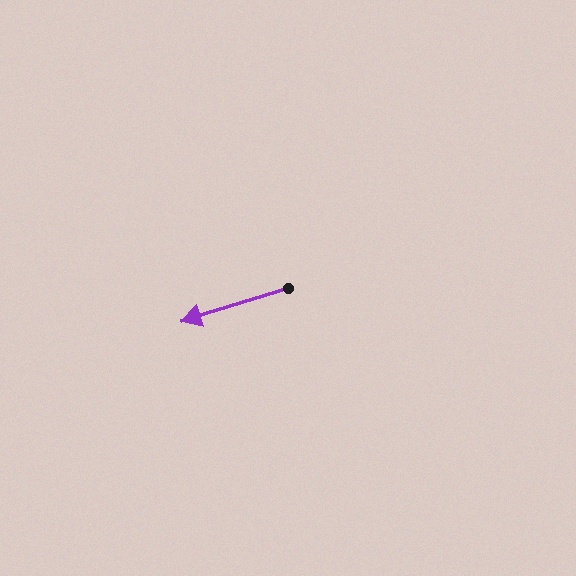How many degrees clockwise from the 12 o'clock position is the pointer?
Approximately 252 degrees.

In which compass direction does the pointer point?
West.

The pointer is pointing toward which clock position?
Roughly 8 o'clock.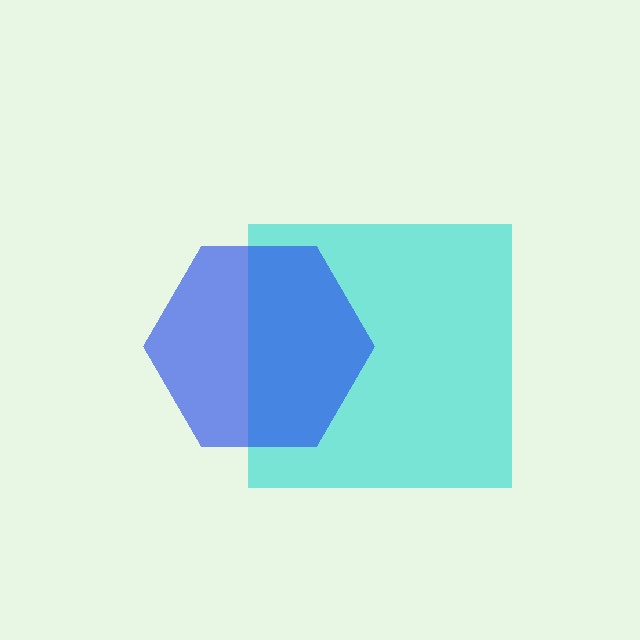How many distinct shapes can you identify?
There are 2 distinct shapes: a cyan square, a blue hexagon.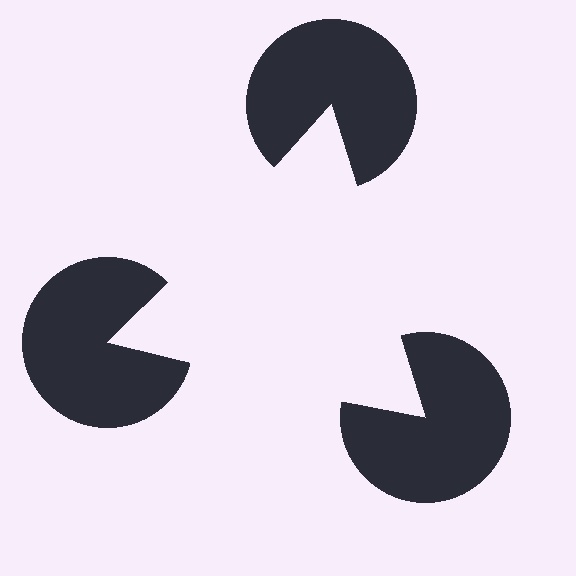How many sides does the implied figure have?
3 sides.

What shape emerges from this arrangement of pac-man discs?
An illusory triangle — its edges are inferred from the aligned wedge cuts in the pac-man discs, not physically drawn.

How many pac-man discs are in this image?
There are 3 — one at each vertex of the illusory triangle.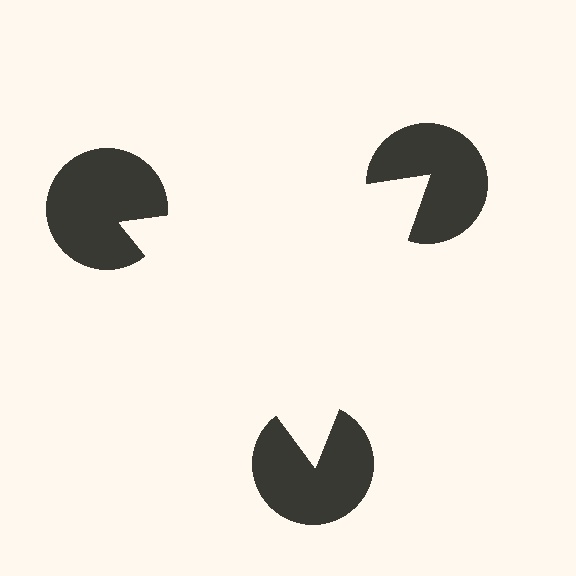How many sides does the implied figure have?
3 sides.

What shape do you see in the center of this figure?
An illusory triangle — its edges are inferred from the aligned wedge cuts in the pac-man discs, not physically drawn.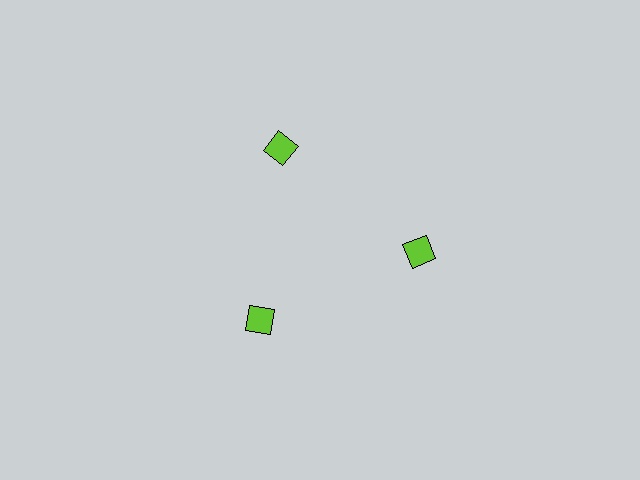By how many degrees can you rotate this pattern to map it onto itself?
The pattern maps onto itself every 120 degrees of rotation.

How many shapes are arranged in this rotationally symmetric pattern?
There are 3 shapes, arranged in 3 groups of 1.